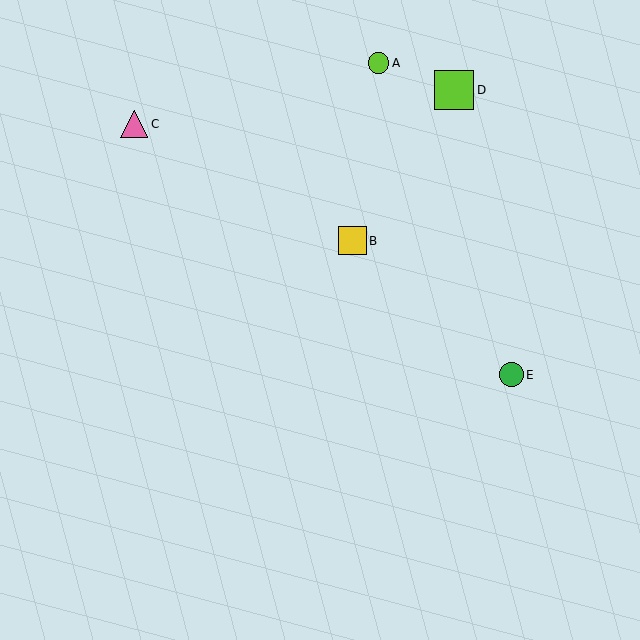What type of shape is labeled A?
Shape A is a lime circle.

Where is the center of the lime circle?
The center of the lime circle is at (378, 63).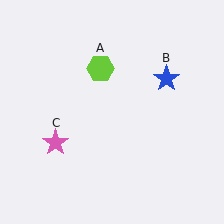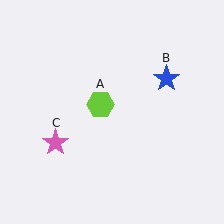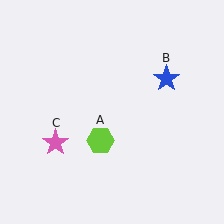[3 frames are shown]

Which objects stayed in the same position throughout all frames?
Blue star (object B) and pink star (object C) remained stationary.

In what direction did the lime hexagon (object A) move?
The lime hexagon (object A) moved down.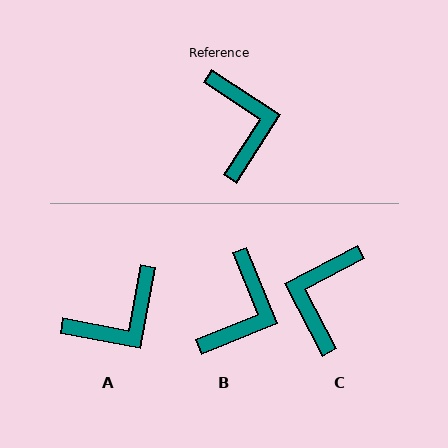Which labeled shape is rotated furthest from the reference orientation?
C, about 151 degrees away.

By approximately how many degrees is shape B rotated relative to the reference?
Approximately 35 degrees clockwise.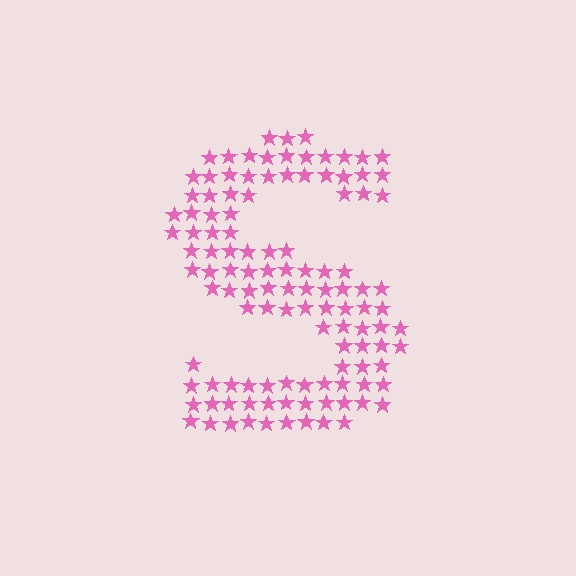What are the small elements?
The small elements are stars.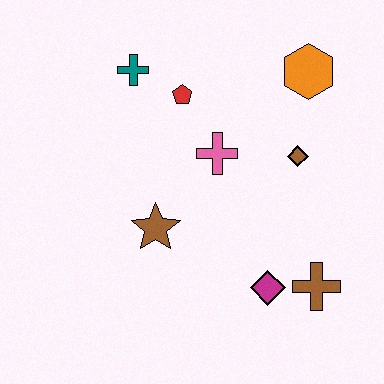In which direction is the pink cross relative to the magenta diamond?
The pink cross is above the magenta diamond.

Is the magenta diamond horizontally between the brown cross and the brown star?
Yes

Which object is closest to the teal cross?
The red pentagon is closest to the teal cross.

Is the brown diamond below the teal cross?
Yes